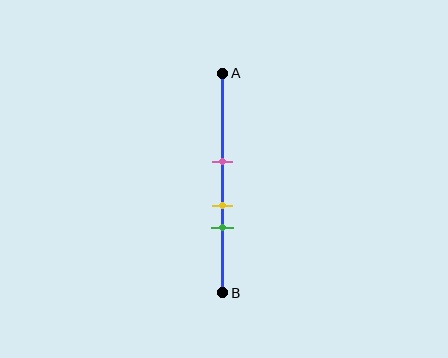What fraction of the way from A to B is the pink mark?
The pink mark is approximately 40% (0.4) of the way from A to B.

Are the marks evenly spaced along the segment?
Yes, the marks are approximately evenly spaced.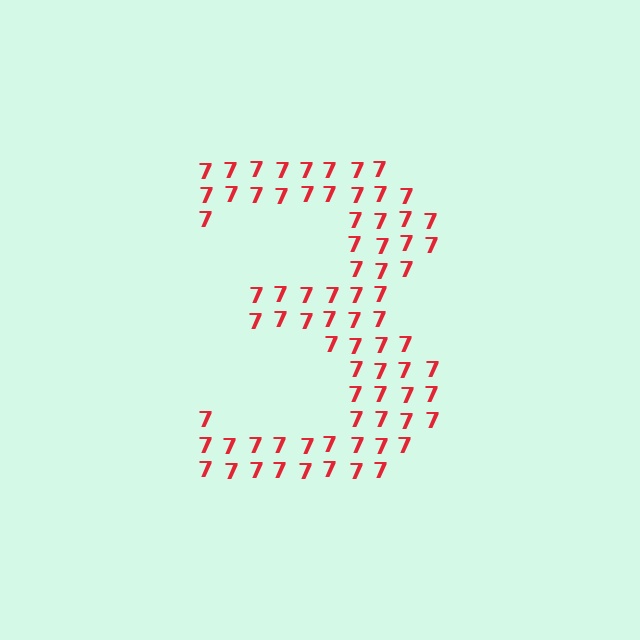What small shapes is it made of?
It is made of small digit 7's.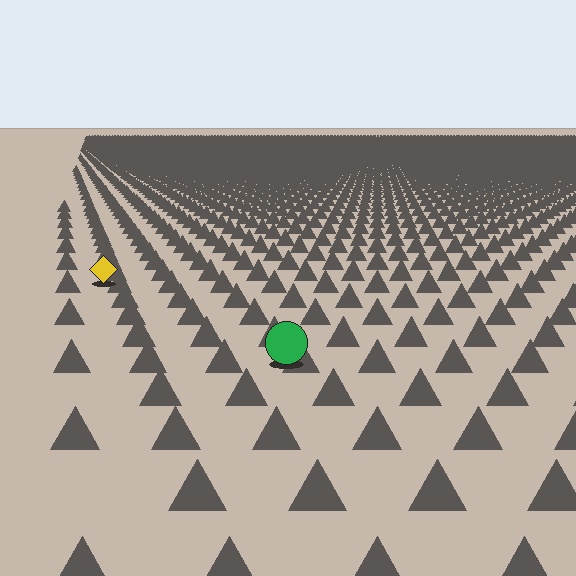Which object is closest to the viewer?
The green circle is closest. The texture marks near it are larger and more spread out.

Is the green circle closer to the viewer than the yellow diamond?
Yes. The green circle is closer — you can tell from the texture gradient: the ground texture is coarser near it.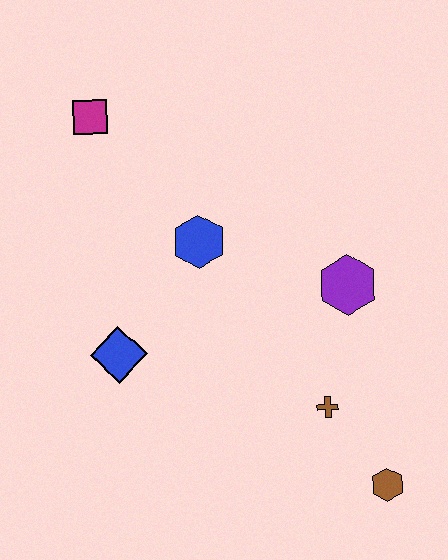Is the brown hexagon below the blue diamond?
Yes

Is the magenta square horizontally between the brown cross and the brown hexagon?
No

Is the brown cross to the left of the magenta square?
No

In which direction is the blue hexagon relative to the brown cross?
The blue hexagon is above the brown cross.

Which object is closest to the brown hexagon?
The brown cross is closest to the brown hexagon.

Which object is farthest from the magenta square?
The brown hexagon is farthest from the magenta square.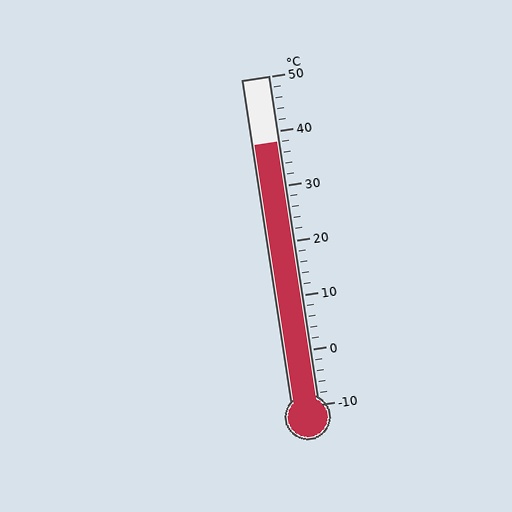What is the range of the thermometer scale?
The thermometer scale ranges from -10°C to 50°C.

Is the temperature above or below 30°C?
The temperature is above 30°C.